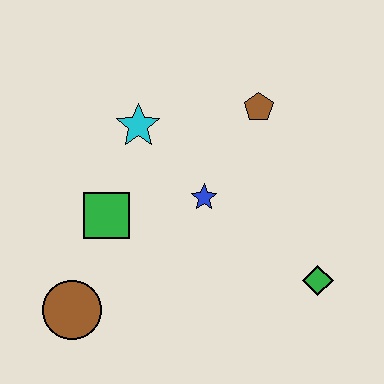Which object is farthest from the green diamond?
The brown circle is farthest from the green diamond.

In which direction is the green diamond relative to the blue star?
The green diamond is to the right of the blue star.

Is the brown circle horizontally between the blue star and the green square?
No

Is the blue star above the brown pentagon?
No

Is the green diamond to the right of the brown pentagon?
Yes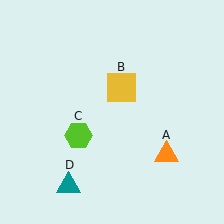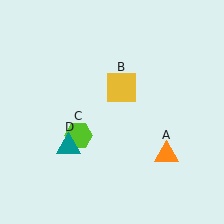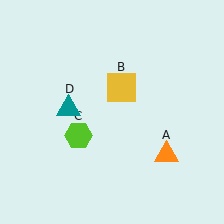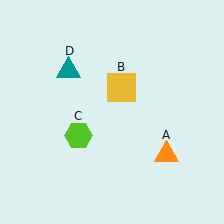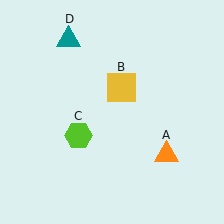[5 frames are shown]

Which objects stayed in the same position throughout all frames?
Orange triangle (object A) and yellow square (object B) and lime hexagon (object C) remained stationary.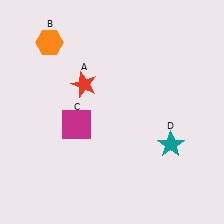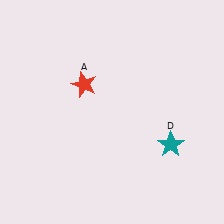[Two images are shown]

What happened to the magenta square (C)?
The magenta square (C) was removed in Image 2. It was in the bottom-left area of Image 1.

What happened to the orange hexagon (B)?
The orange hexagon (B) was removed in Image 2. It was in the top-left area of Image 1.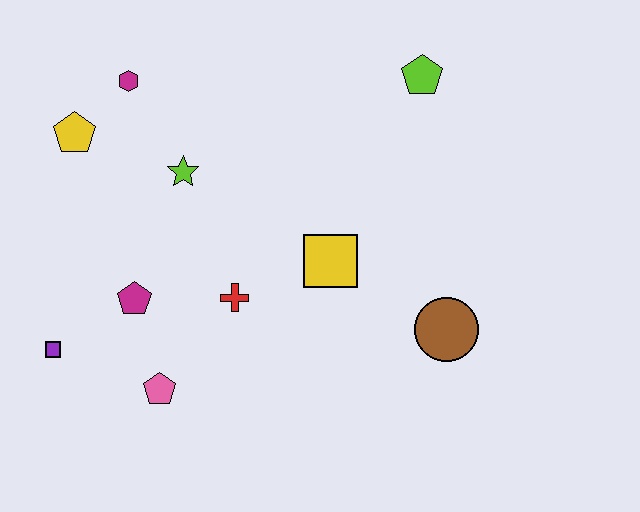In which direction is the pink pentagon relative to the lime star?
The pink pentagon is below the lime star.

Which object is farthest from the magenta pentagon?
The lime pentagon is farthest from the magenta pentagon.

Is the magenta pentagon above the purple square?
Yes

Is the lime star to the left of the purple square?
No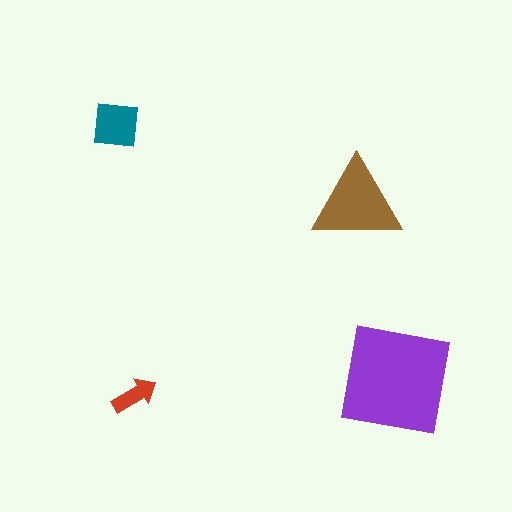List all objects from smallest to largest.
The red arrow, the teal square, the brown triangle, the purple square.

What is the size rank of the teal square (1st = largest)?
3rd.